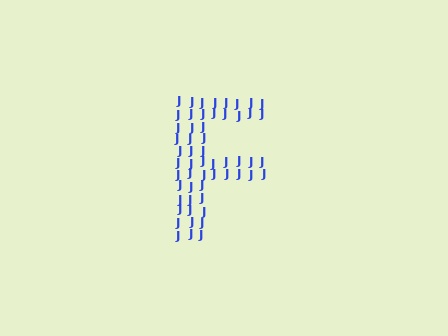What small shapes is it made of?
It is made of small letter J's.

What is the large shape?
The large shape is the letter F.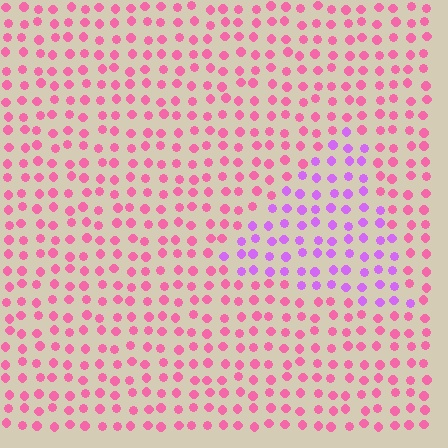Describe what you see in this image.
The image is filled with small pink elements in a uniform arrangement. A triangle-shaped region is visible where the elements are tinted to a slightly different hue, forming a subtle color boundary.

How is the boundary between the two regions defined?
The boundary is defined purely by a slight shift in hue (about 46 degrees). Spacing, size, and orientation are identical on both sides.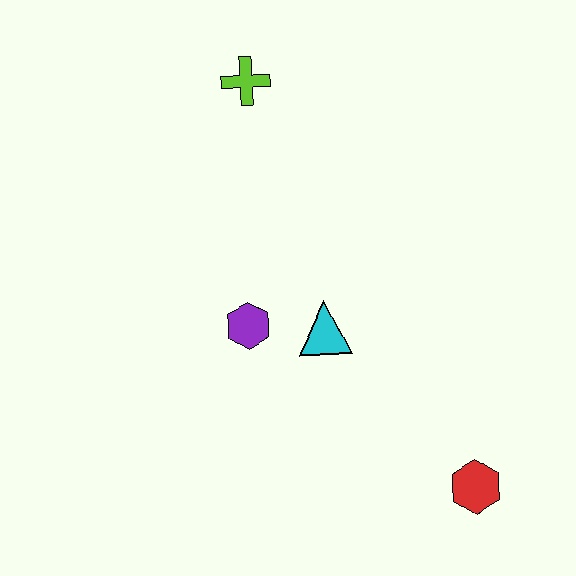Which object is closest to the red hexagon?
The cyan triangle is closest to the red hexagon.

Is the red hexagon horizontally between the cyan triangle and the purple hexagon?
No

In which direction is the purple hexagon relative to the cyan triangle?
The purple hexagon is to the left of the cyan triangle.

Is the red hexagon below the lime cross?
Yes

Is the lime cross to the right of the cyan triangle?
No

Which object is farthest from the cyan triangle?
The lime cross is farthest from the cyan triangle.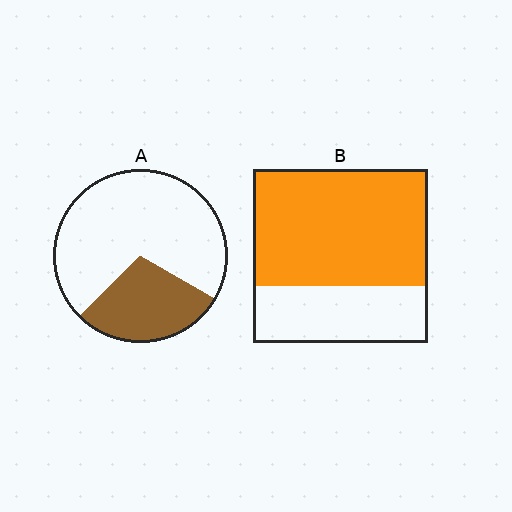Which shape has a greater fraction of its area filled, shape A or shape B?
Shape B.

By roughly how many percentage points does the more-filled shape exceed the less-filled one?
By roughly 40 percentage points (B over A).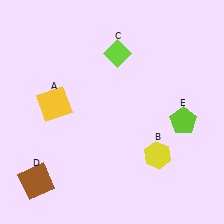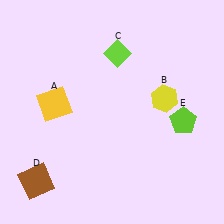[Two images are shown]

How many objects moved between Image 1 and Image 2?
1 object moved between the two images.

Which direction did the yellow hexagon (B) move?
The yellow hexagon (B) moved up.